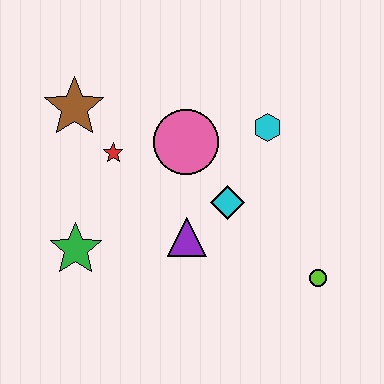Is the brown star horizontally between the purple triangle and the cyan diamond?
No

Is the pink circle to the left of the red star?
No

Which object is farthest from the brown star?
The lime circle is farthest from the brown star.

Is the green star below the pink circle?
Yes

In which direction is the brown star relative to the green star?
The brown star is above the green star.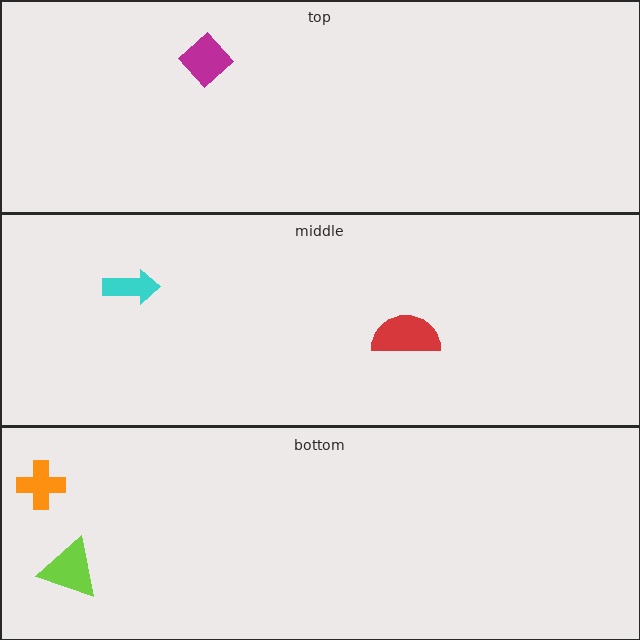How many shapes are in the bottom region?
2.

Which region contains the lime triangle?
The bottom region.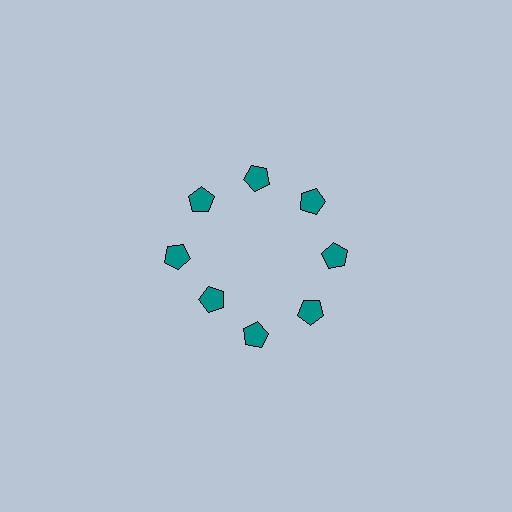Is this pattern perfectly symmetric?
No. The 8 teal pentagons are arranged in a ring, but one element near the 8 o'clock position is pulled inward toward the center, breaking the 8-fold rotational symmetry.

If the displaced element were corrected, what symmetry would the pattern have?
It would have 8-fold rotational symmetry — the pattern would map onto itself every 45 degrees.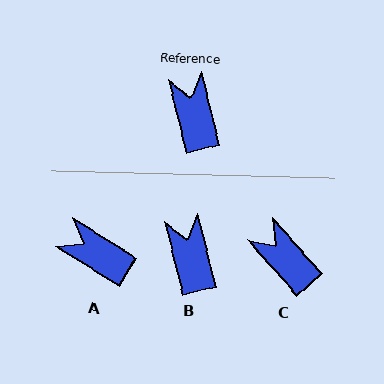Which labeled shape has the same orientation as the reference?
B.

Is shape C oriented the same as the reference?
No, it is off by about 28 degrees.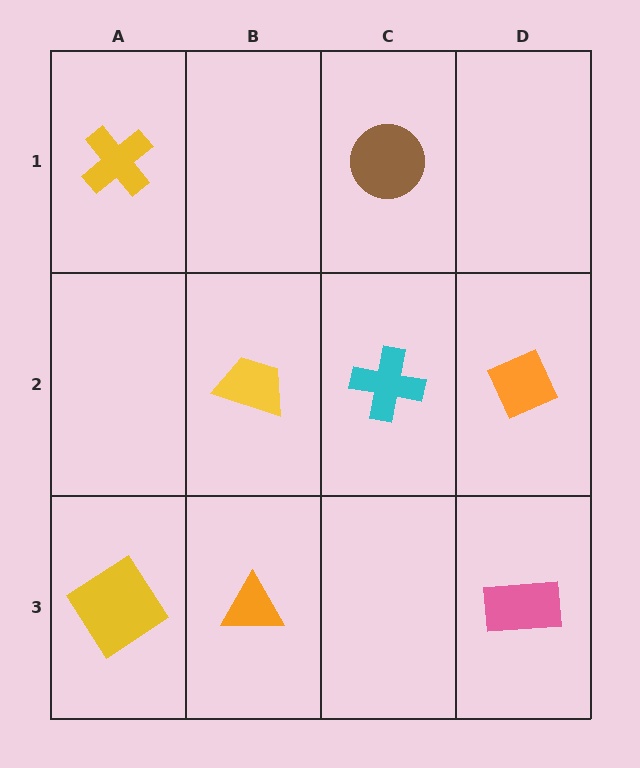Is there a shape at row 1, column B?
No, that cell is empty.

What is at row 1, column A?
A yellow cross.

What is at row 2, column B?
A yellow trapezoid.